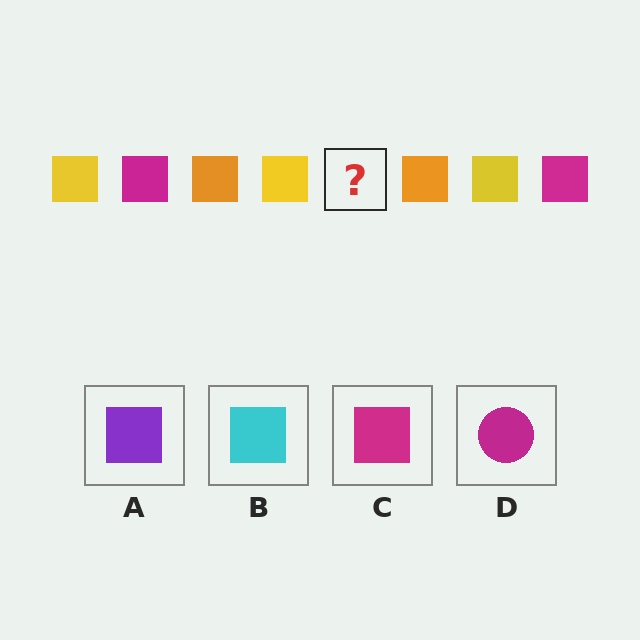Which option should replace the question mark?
Option C.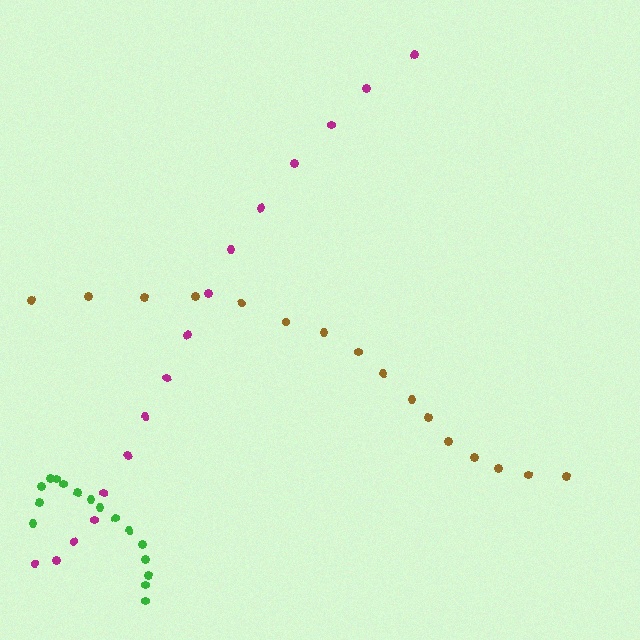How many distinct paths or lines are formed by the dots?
There are 3 distinct paths.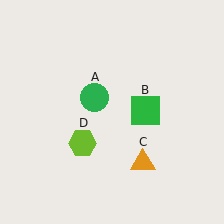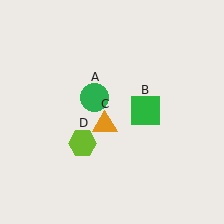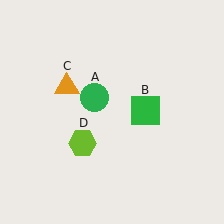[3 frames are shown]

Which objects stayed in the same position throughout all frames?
Green circle (object A) and green square (object B) and lime hexagon (object D) remained stationary.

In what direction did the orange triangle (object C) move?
The orange triangle (object C) moved up and to the left.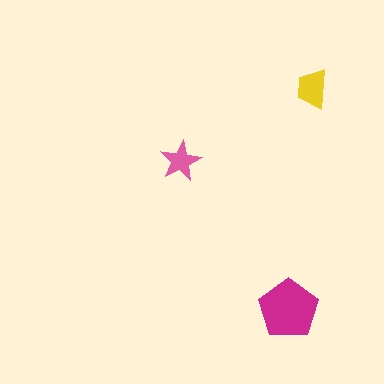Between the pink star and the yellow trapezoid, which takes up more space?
The yellow trapezoid.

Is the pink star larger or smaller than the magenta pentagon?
Smaller.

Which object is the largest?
The magenta pentagon.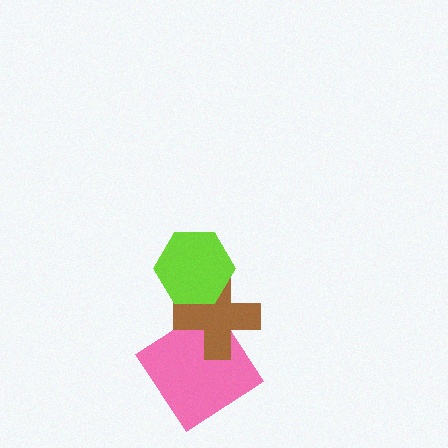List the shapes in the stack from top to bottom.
From top to bottom: the lime hexagon, the brown cross, the pink diamond.